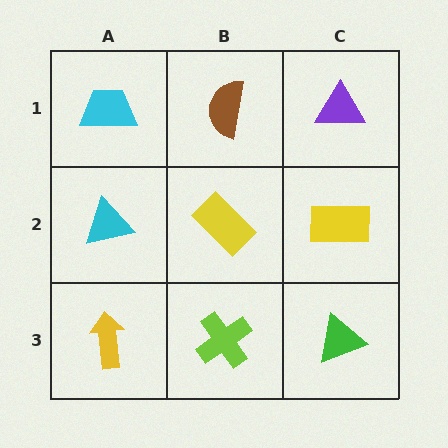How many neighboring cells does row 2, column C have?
3.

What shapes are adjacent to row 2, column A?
A cyan trapezoid (row 1, column A), a yellow arrow (row 3, column A), a yellow rectangle (row 2, column B).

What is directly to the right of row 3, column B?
A green triangle.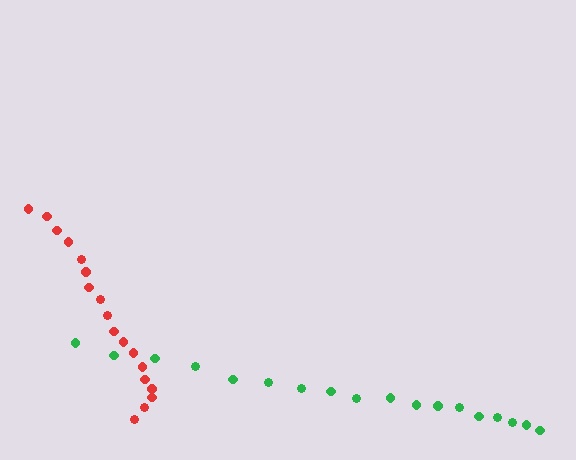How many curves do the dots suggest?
There are 2 distinct paths.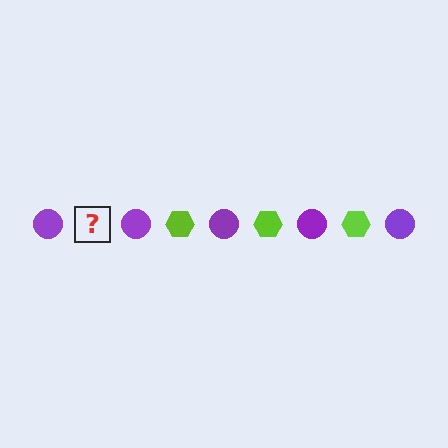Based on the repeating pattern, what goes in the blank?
The blank should be a lime hexagon.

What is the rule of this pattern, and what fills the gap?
The rule is that the pattern alternates between purple circle and lime hexagon. The gap should be filled with a lime hexagon.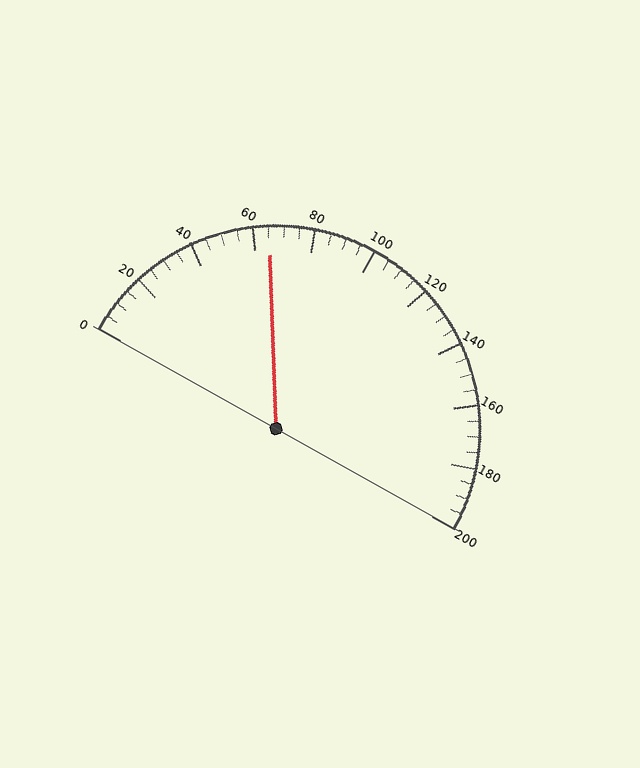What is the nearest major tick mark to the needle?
The nearest major tick mark is 60.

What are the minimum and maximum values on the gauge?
The gauge ranges from 0 to 200.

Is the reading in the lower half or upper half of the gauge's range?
The reading is in the lower half of the range (0 to 200).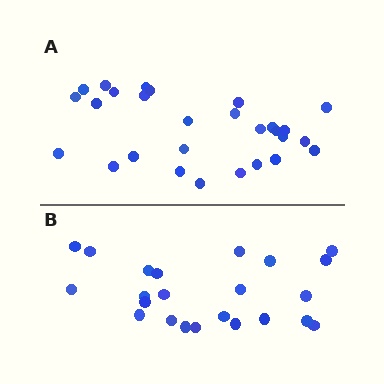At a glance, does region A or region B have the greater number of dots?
Region A (the top region) has more dots.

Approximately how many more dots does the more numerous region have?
Region A has about 5 more dots than region B.